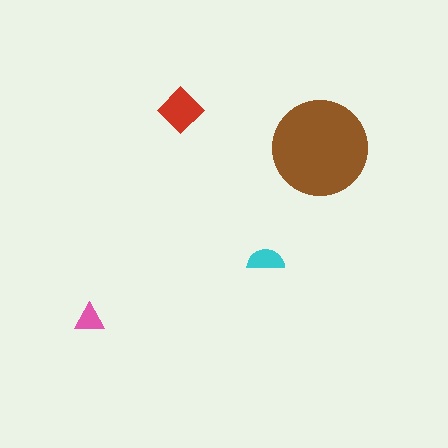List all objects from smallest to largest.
The pink triangle, the cyan semicircle, the red diamond, the brown circle.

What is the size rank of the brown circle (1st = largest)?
1st.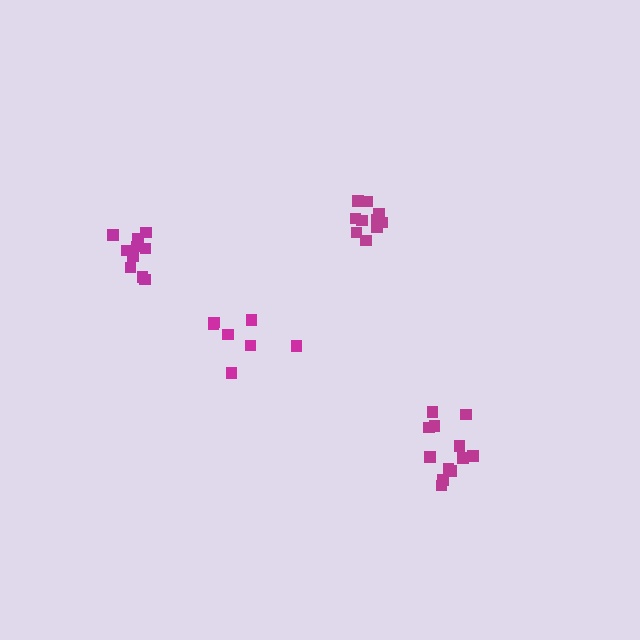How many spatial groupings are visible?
There are 4 spatial groupings.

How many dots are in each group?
Group 1: 10 dots, Group 2: 7 dots, Group 3: 12 dots, Group 4: 10 dots (39 total).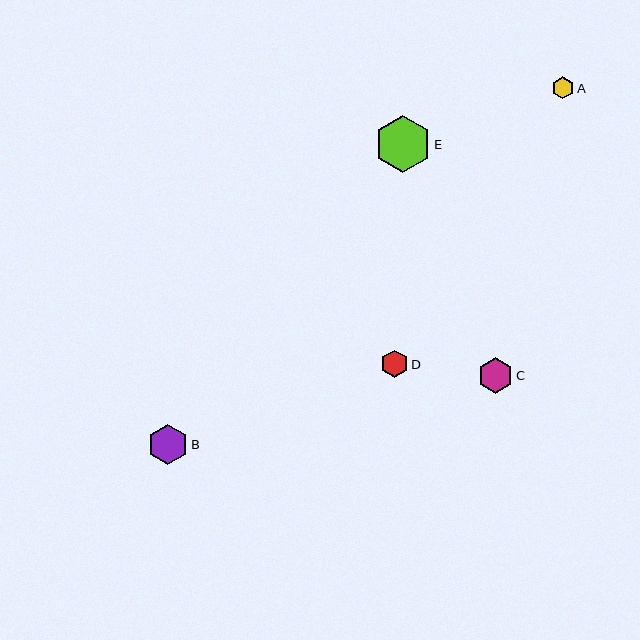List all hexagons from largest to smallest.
From largest to smallest: E, B, C, D, A.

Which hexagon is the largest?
Hexagon E is the largest with a size of approximately 57 pixels.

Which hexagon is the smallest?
Hexagon A is the smallest with a size of approximately 22 pixels.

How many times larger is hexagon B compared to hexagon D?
Hexagon B is approximately 1.5 times the size of hexagon D.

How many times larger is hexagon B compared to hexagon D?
Hexagon B is approximately 1.5 times the size of hexagon D.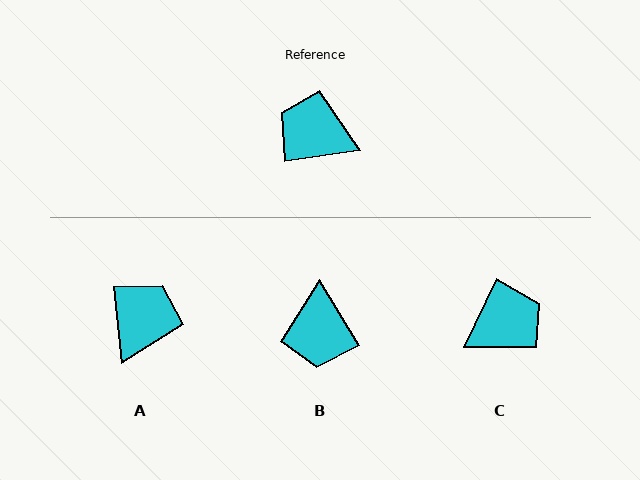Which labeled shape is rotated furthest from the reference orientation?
C, about 124 degrees away.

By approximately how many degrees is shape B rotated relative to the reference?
Approximately 113 degrees counter-clockwise.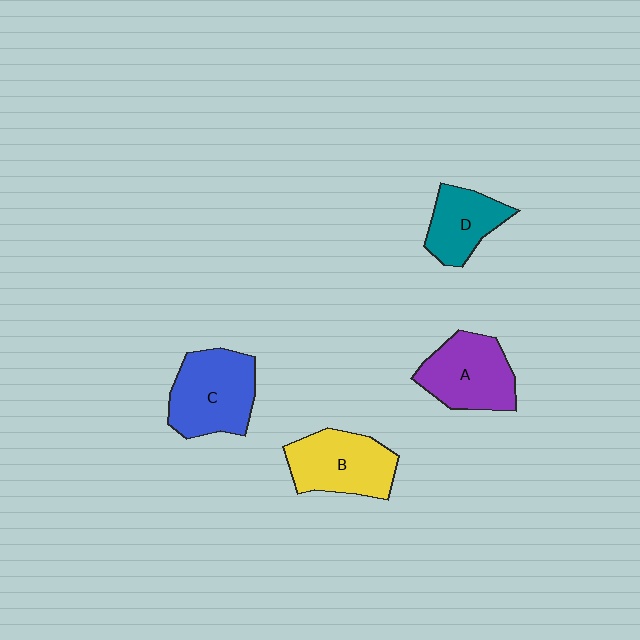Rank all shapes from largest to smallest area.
From largest to smallest: C (blue), B (yellow), A (purple), D (teal).